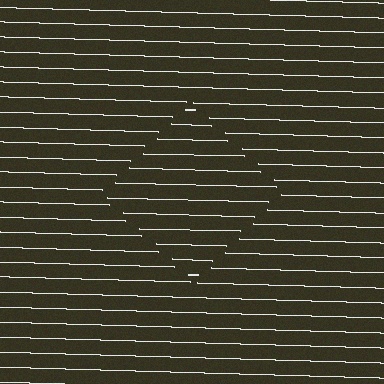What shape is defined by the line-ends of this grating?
An illusory square. The interior of the shape contains the same grating, shifted by half a period — the contour is defined by the phase discontinuity where line-ends from the inner and outer gratings abut.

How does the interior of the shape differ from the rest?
The interior of the shape contains the same grating, shifted by half a period — the contour is defined by the phase discontinuity where line-ends from the inner and outer gratings abut.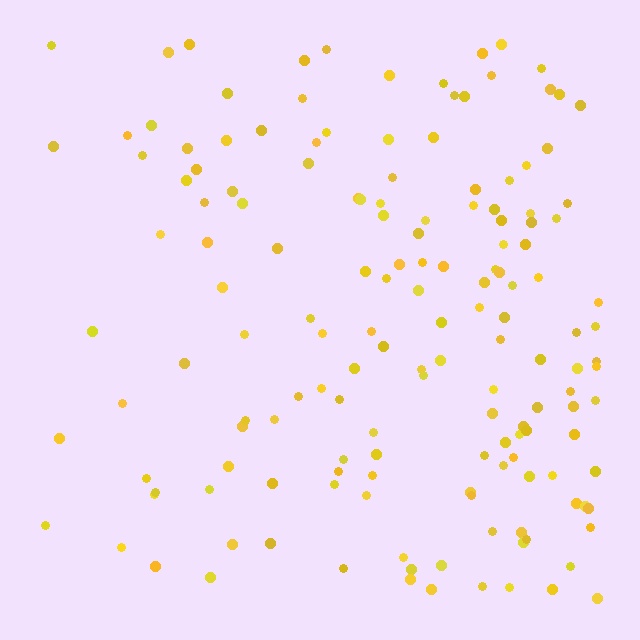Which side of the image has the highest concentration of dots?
The right.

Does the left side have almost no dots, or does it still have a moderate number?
Still a moderate number, just noticeably fewer than the right.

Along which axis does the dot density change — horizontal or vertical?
Horizontal.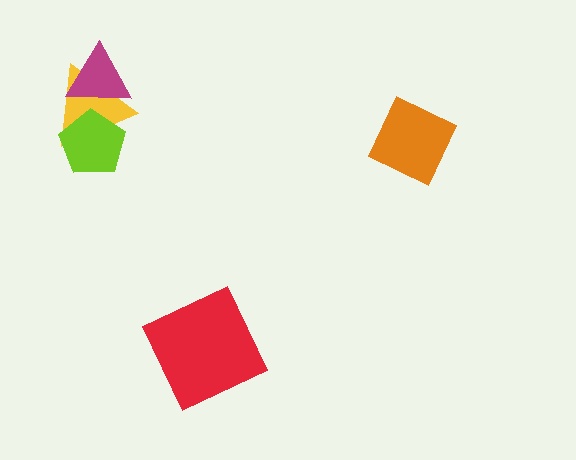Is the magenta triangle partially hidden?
Yes, it is partially covered by another shape.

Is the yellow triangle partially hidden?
Yes, it is partially covered by another shape.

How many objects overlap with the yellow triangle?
2 objects overlap with the yellow triangle.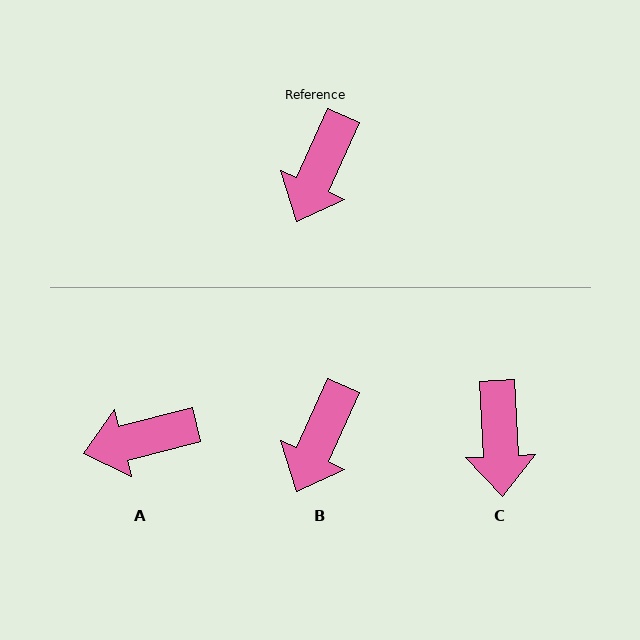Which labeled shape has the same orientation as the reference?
B.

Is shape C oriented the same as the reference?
No, it is off by about 27 degrees.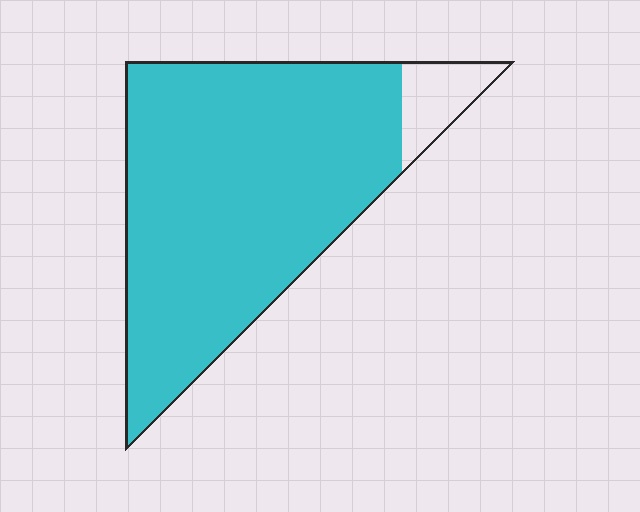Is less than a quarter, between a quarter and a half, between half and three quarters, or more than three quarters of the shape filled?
More than three quarters.